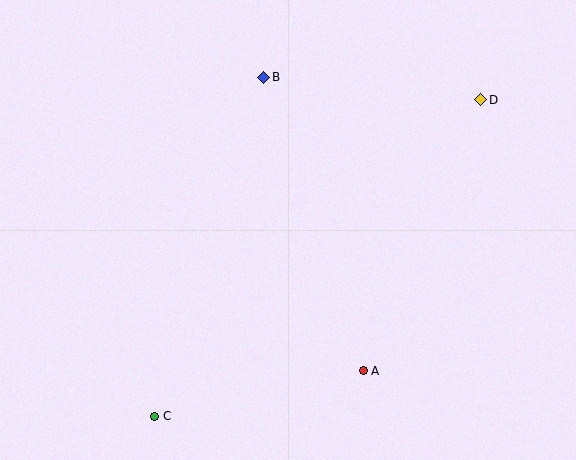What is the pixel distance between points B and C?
The distance between B and C is 356 pixels.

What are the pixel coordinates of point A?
Point A is at (363, 371).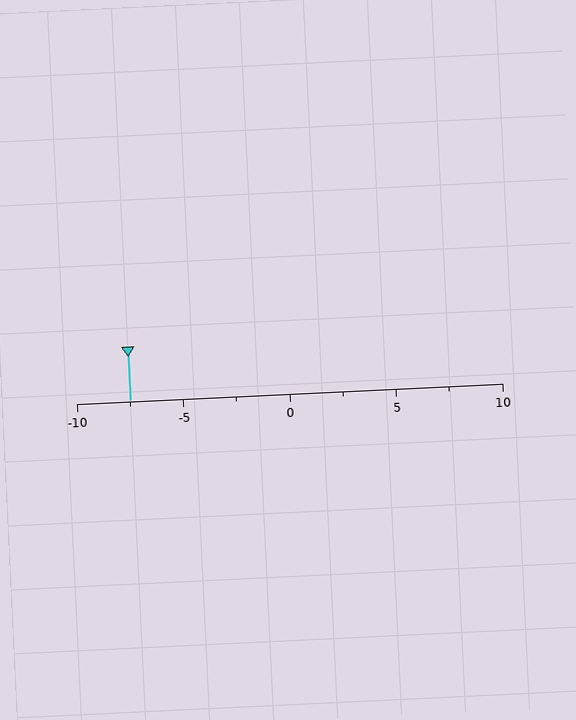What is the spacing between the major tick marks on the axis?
The major ticks are spaced 5 apart.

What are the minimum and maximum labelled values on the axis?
The axis runs from -10 to 10.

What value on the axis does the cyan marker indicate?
The marker indicates approximately -7.5.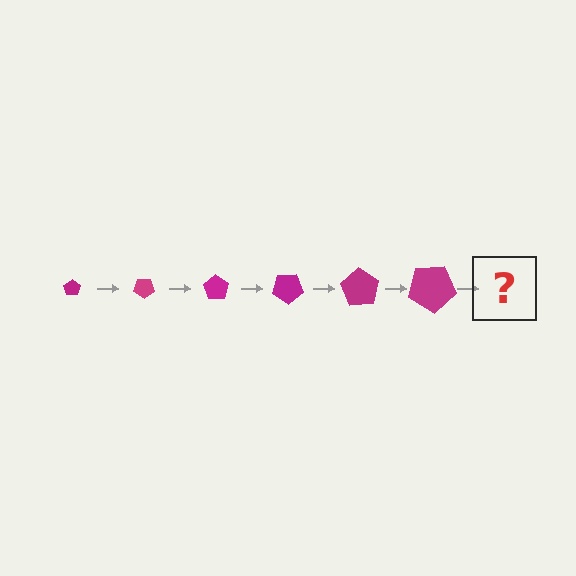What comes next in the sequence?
The next element should be a pentagon, larger than the previous one and rotated 210 degrees from the start.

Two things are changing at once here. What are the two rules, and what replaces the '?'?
The two rules are that the pentagon grows larger each step and it rotates 35 degrees each step. The '?' should be a pentagon, larger than the previous one and rotated 210 degrees from the start.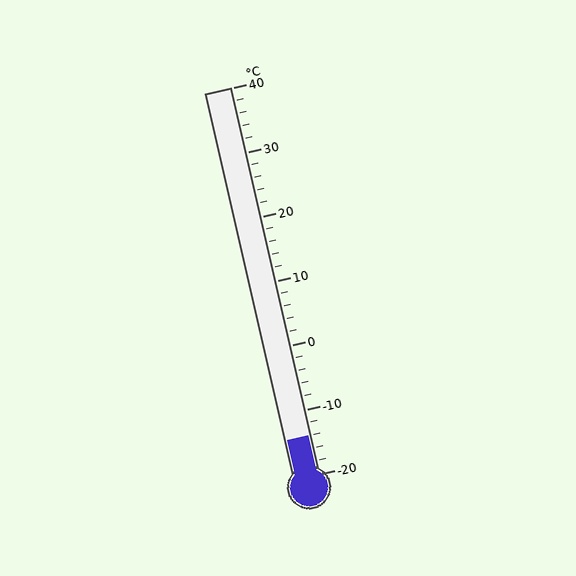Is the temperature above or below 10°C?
The temperature is below 10°C.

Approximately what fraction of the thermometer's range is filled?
The thermometer is filled to approximately 10% of its range.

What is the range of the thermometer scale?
The thermometer scale ranges from -20°C to 40°C.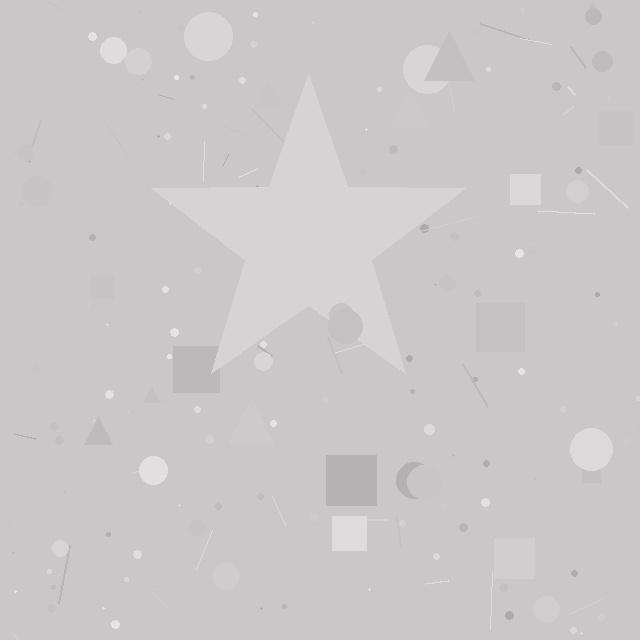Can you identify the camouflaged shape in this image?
The camouflaged shape is a star.